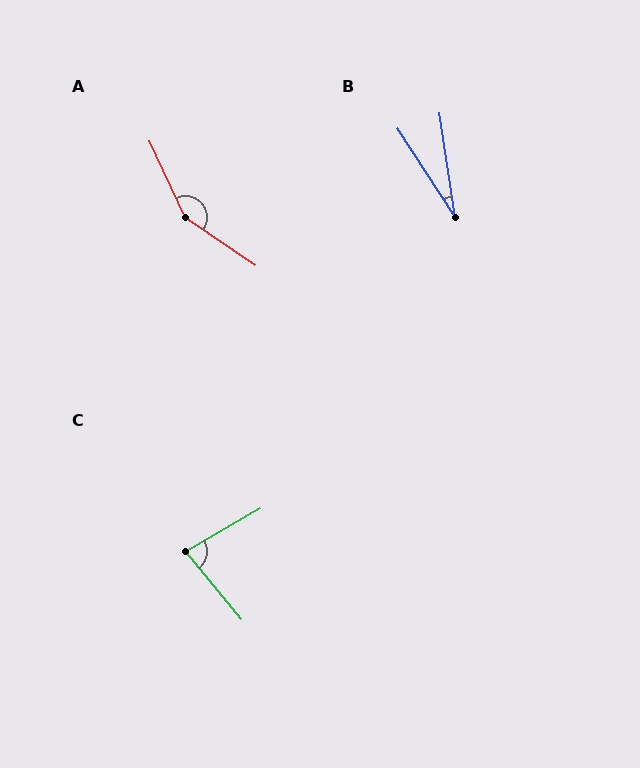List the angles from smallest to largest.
B (25°), C (80°), A (149°).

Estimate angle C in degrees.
Approximately 80 degrees.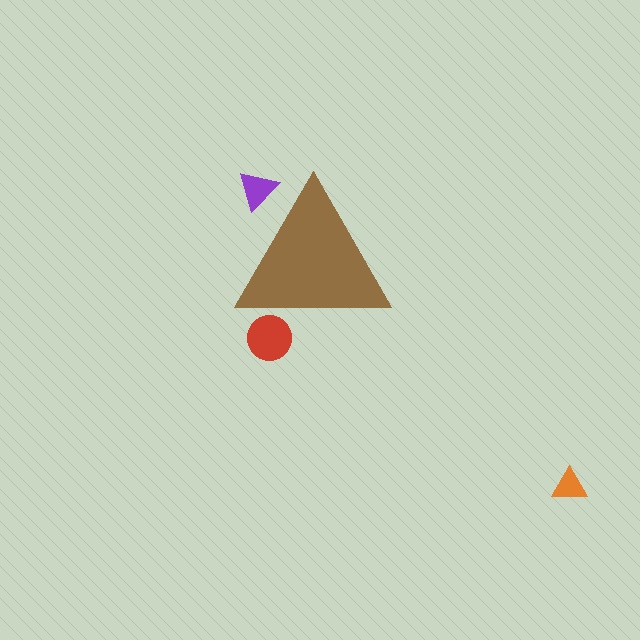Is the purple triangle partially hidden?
Yes, the purple triangle is partially hidden behind the brown triangle.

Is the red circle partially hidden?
Yes, the red circle is partially hidden behind the brown triangle.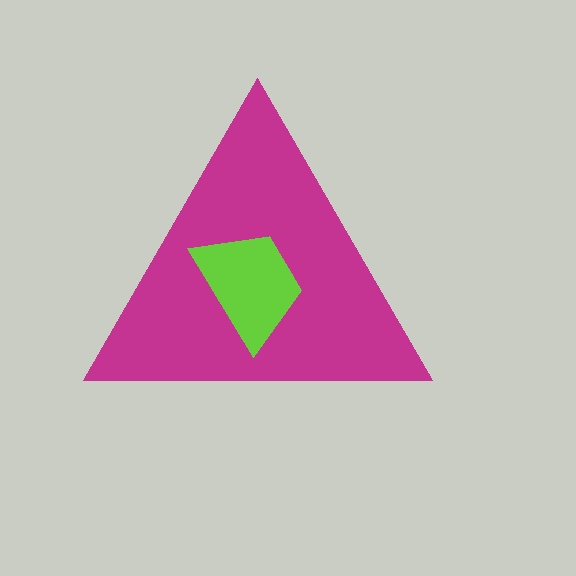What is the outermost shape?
The magenta triangle.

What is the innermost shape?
The lime trapezoid.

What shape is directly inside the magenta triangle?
The lime trapezoid.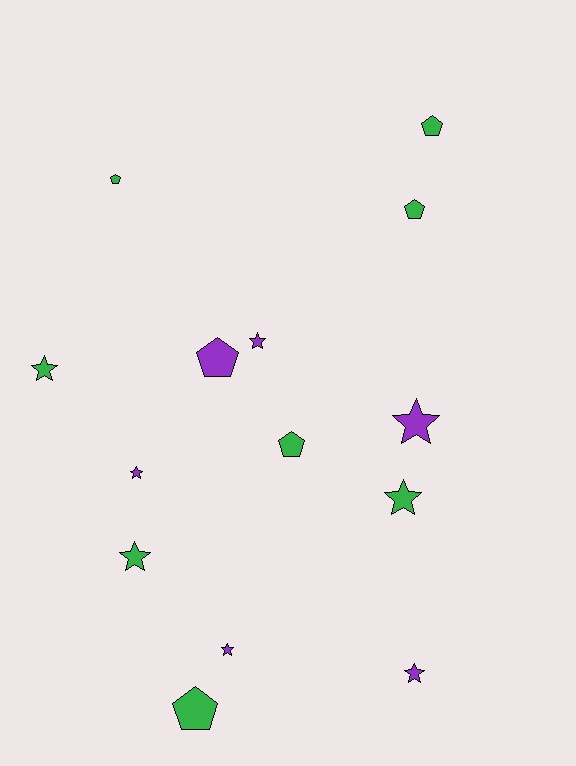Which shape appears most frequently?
Star, with 8 objects.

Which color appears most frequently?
Green, with 8 objects.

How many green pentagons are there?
There are 5 green pentagons.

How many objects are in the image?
There are 14 objects.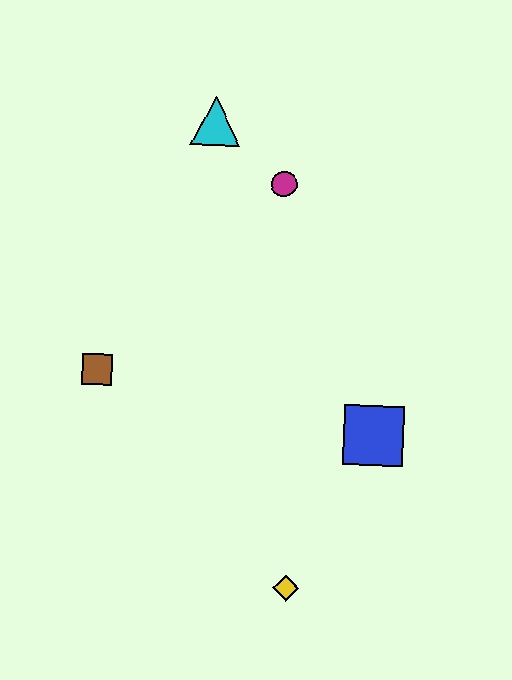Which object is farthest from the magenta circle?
The yellow diamond is farthest from the magenta circle.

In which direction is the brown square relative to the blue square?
The brown square is to the left of the blue square.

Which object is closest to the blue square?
The yellow diamond is closest to the blue square.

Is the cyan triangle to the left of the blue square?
Yes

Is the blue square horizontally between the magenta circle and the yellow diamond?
No